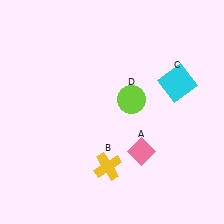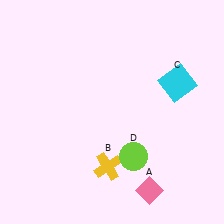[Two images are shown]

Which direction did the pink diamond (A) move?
The pink diamond (A) moved down.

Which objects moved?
The objects that moved are: the pink diamond (A), the lime circle (D).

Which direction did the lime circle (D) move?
The lime circle (D) moved down.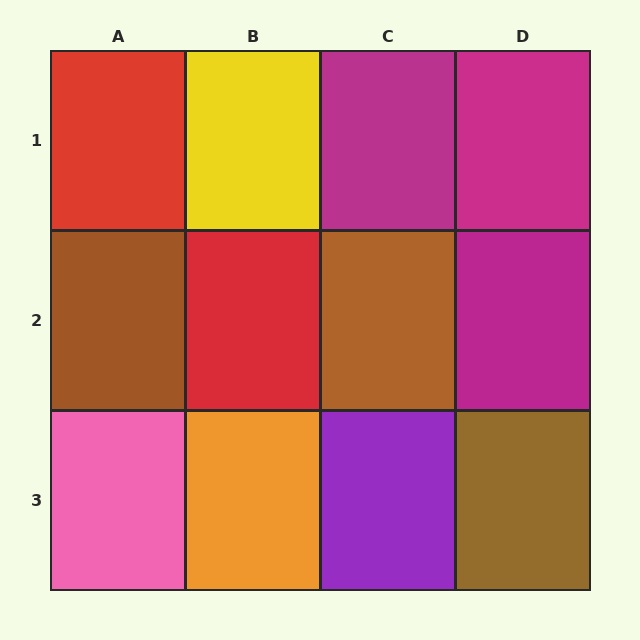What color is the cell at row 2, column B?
Red.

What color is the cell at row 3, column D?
Brown.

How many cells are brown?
3 cells are brown.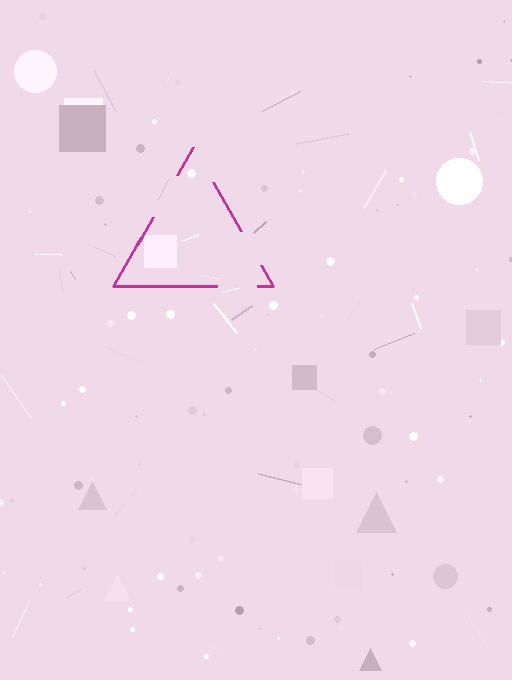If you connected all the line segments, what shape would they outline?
They would outline a triangle.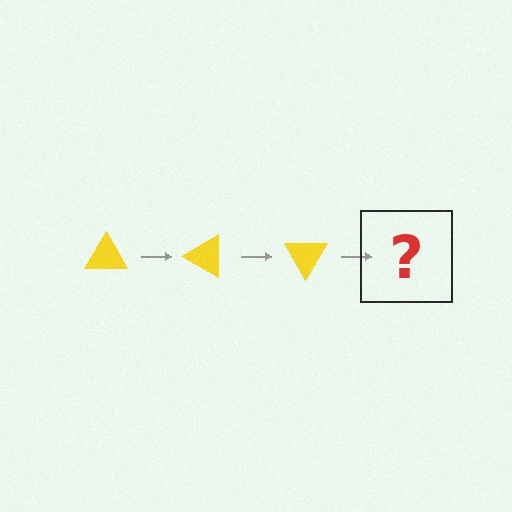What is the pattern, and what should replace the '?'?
The pattern is that the triangle rotates 30 degrees each step. The '?' should be a yellow triangle rotated 90 degrees.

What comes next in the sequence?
The next element should be a yellow triangle rotated 90 degrees.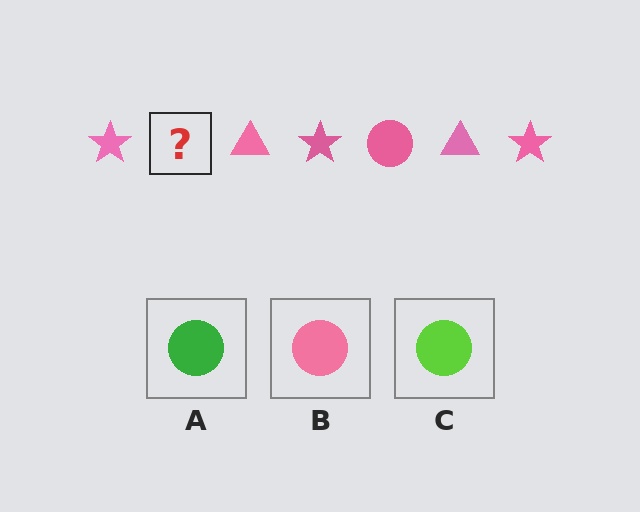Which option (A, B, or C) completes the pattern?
B.